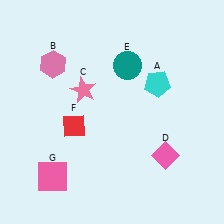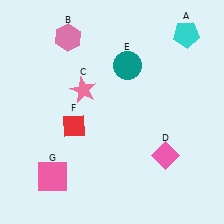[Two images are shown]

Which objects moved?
The objects that moved are: the cyan pentagon (A), the pink hexagon (B).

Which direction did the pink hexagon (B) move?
The pink hexagon (B) moved up.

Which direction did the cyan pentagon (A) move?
The cyan pentagon (A) moved up.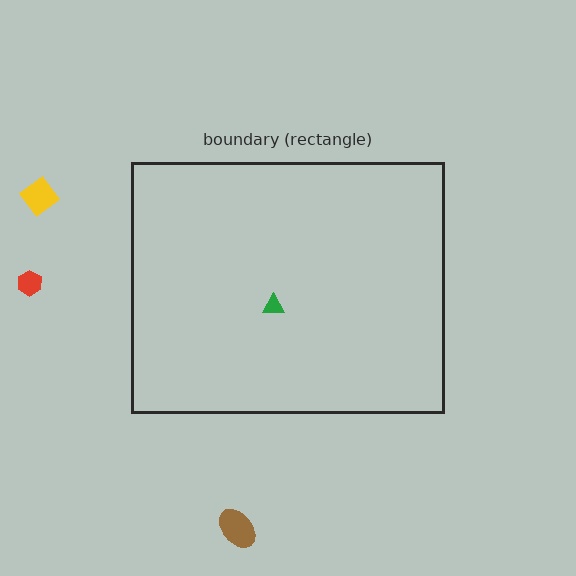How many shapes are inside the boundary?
1 inside, 3 outside.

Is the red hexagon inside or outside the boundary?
Outside.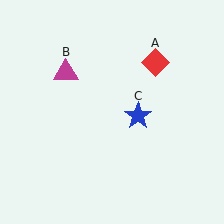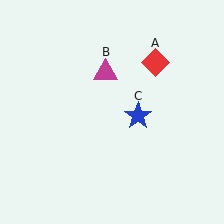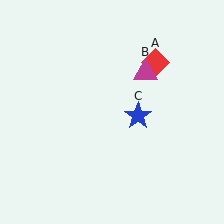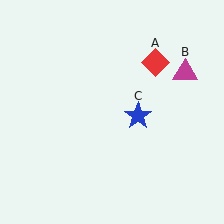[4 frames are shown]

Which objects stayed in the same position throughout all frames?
Red diamond (object A) and blue star (object C) remained stationary.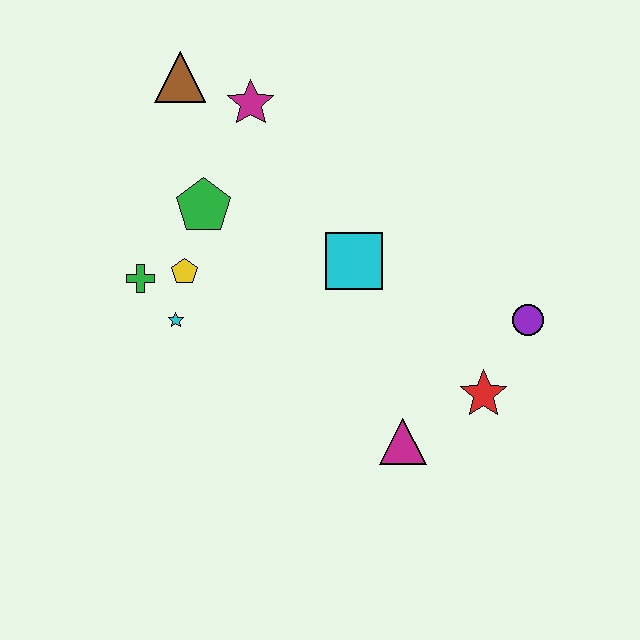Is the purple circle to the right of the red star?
Yes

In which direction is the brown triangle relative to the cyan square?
The brown triangle is above the cyan square.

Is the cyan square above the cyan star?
Yes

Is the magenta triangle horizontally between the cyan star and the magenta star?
No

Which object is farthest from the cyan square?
The brown triangle is farthest from the cyan square.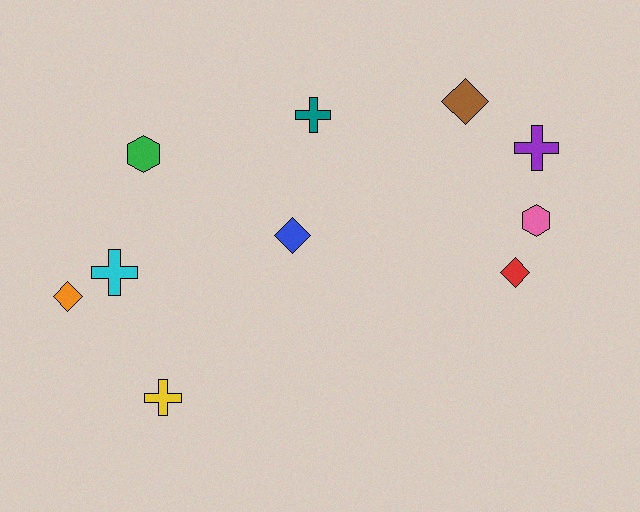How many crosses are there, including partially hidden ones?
There are 4 crosses.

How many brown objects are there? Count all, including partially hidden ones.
There is 1 brown object.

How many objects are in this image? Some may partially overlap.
There are 10 objects.